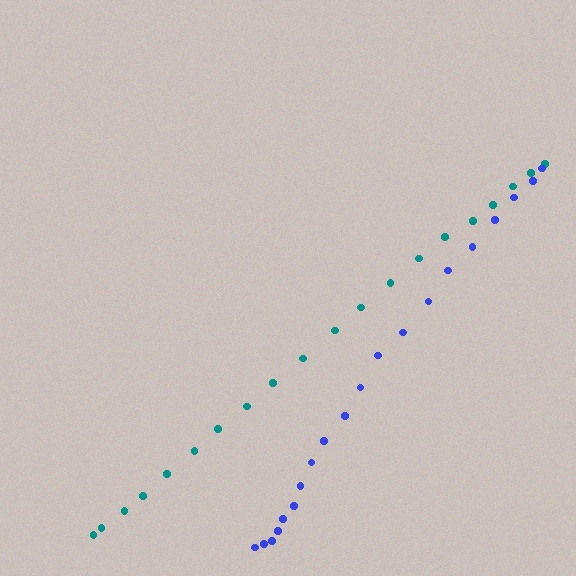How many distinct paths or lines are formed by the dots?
There are 2 distinct paths.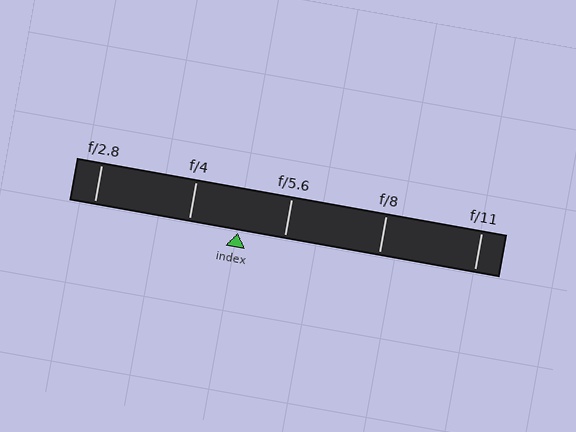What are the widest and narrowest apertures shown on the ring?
The widest aperture shown is f/2.8 and the narrowest is f/11.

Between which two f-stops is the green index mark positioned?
The index mark is between f/4 and f/5.6.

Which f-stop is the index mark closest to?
The index mark is closest to f/5.6.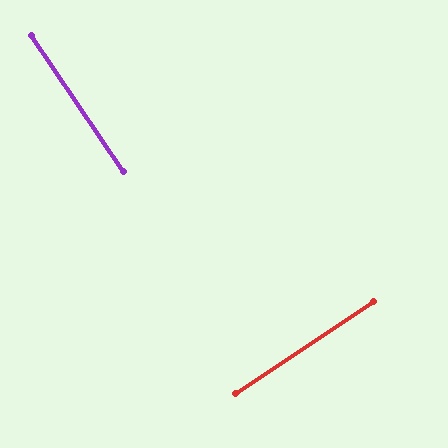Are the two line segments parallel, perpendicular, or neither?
Perpendicular — they meet at approximately 89°.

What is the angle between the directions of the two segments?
Approximately 89 degrees.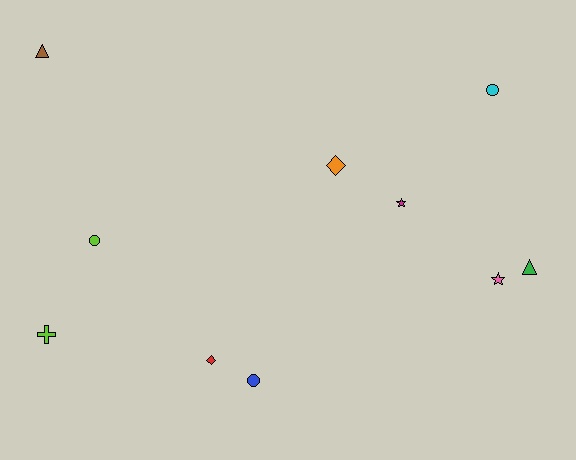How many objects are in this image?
There are 10 objects.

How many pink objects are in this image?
There is 1 pink object.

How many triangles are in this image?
There are 2 triangles.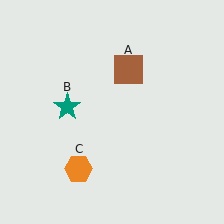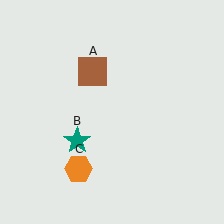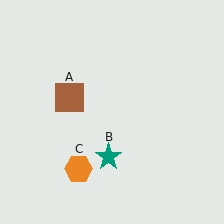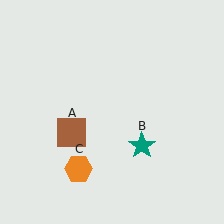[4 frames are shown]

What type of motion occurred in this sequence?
The brown square (object A), teal star (object B) rotated counterclockwise around the center of the scene.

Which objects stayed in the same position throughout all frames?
Orange hexagon (object C) remained stationary.